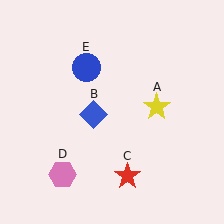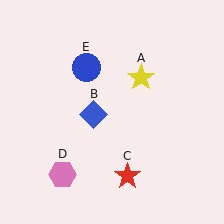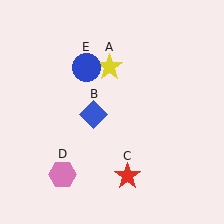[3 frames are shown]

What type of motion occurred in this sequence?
The yellow star (object A) rotated counterclockwise around the center of the scene.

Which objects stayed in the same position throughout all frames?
Blue diamond (object B) and red star (object C) and pink hexagon (object D) and blue circle (object E) remained stationary.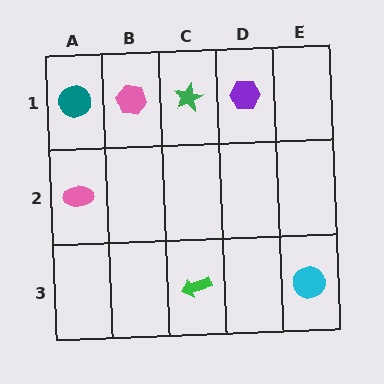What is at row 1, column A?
A teal circle.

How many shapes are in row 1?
4 shapes.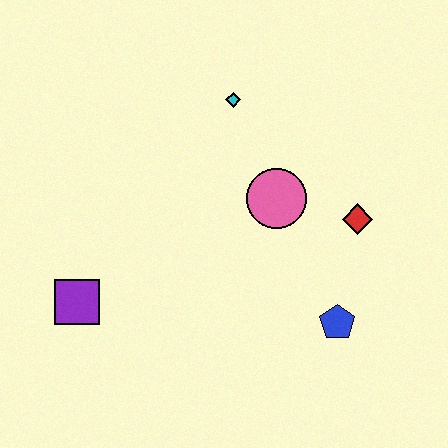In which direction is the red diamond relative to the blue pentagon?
The red diamond is above the blue pentagon.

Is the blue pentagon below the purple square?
Yes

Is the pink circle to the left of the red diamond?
Yes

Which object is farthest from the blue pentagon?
The purple square is farthest from the blue pentagon.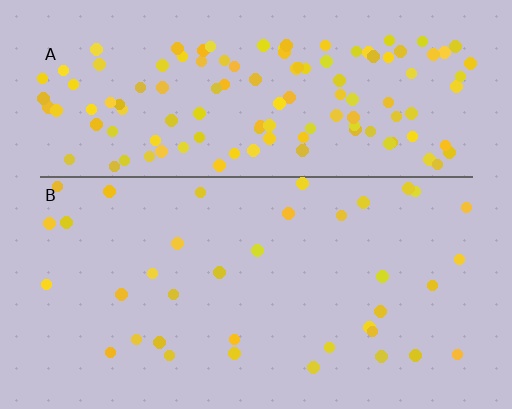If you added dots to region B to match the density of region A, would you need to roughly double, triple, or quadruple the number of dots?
Approximately quadruple.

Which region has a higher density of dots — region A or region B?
A (the top).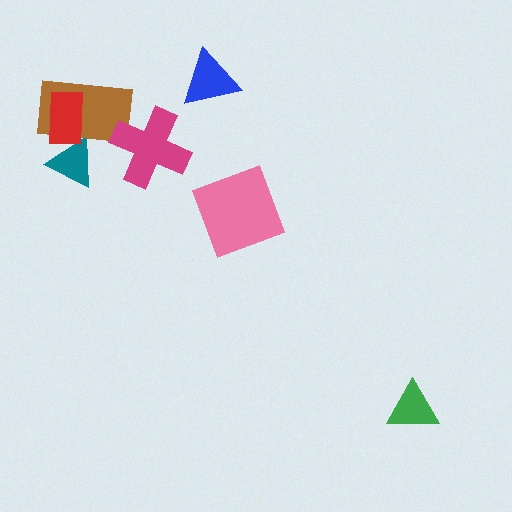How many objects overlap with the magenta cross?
1 object overlaps with the magenta cross.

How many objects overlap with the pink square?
0 objects overlap with the pink square.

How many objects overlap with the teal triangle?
2 objects overlap with the teal triangle.